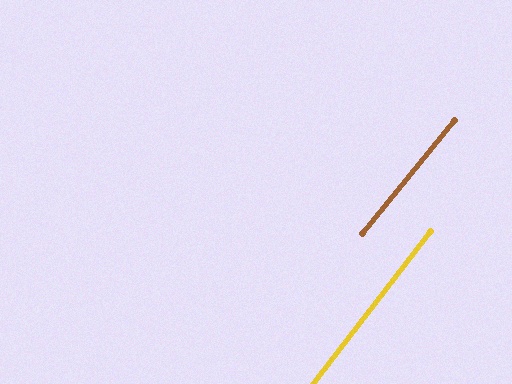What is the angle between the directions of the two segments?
Approximately 1 degree.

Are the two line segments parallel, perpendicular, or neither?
Parallel — their directions differ by only 1.5°.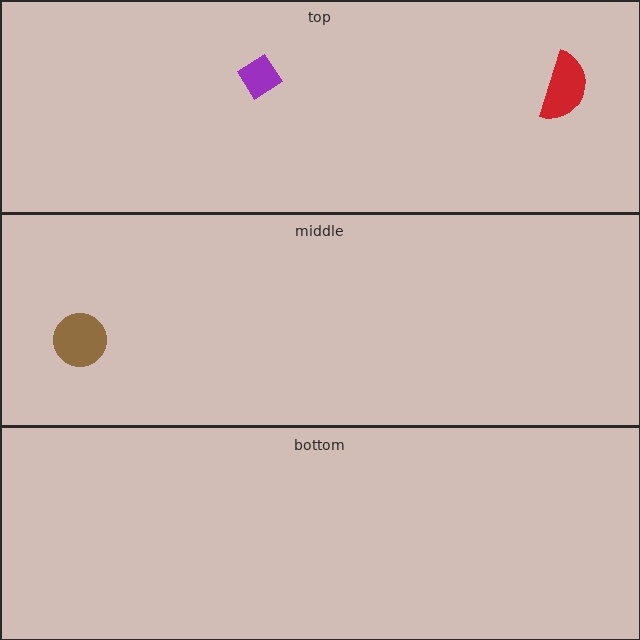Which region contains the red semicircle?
The top region.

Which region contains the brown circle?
The middle region.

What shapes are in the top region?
The purple diamond, the red semicircle.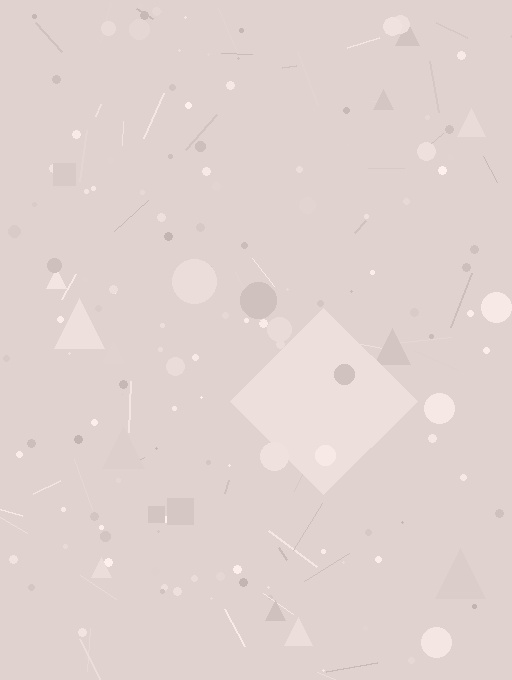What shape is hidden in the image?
A diamond is hidden in the image.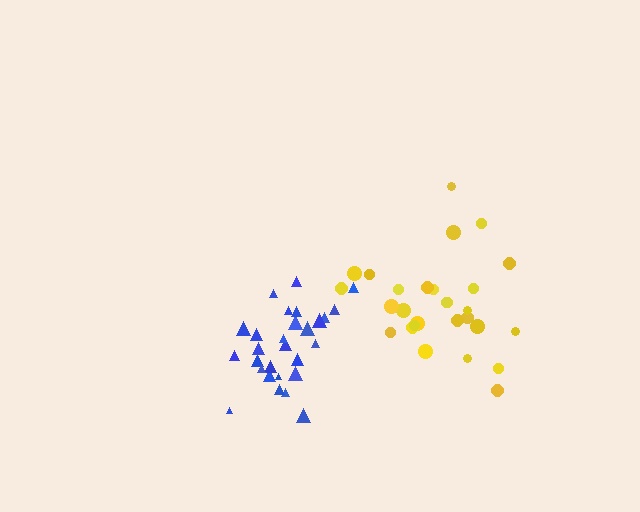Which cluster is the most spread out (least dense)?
Yellow.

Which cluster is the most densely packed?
Blue.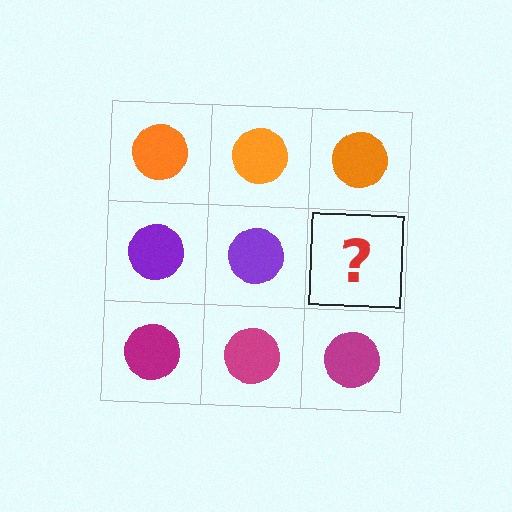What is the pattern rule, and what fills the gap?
The rule is that each row has a consistent color. The gap should be filled with a purple circle.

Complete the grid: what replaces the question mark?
The question mark should be replaced with a purple circle.